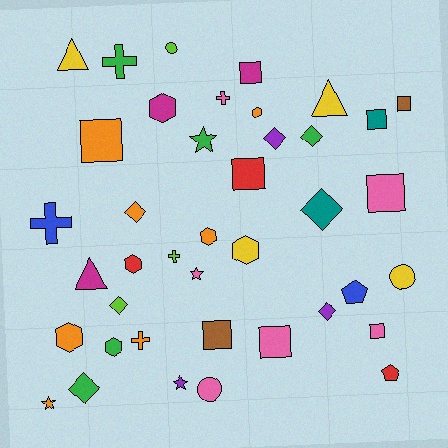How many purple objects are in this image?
There are 3 purple objects.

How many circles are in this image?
There are 3 circles.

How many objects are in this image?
There are 40 objects.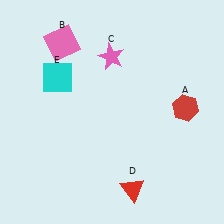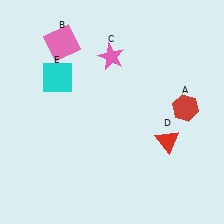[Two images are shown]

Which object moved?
The red triangle (D) moved up.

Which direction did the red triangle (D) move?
The red triangle (D) moved up.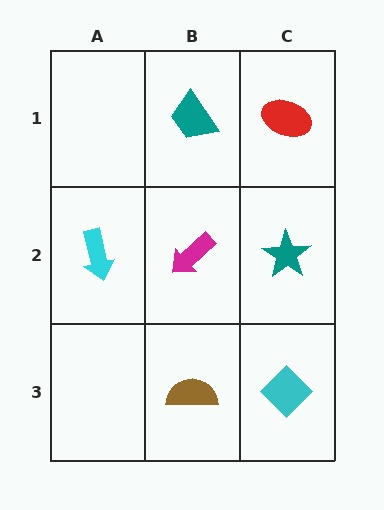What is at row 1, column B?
A teal trapezoid.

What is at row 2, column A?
A cyan arrow.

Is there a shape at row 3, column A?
No, that cell is empty.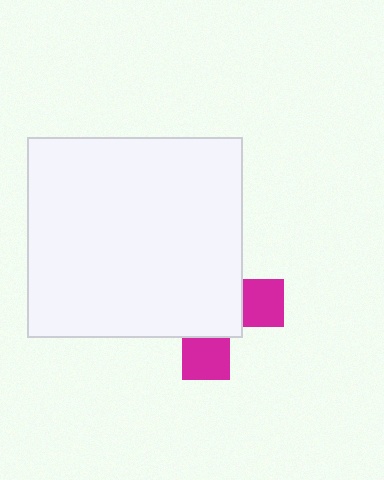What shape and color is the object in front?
The object in front is a white rectangle.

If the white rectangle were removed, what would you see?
You would see the complete magenta cross.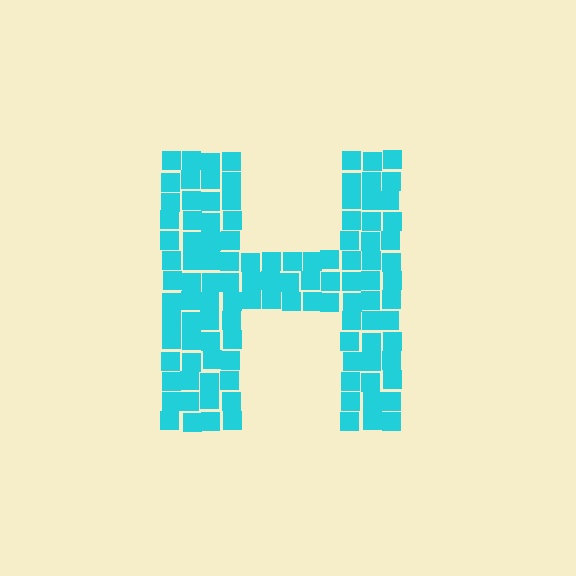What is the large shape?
The large shape is the letter H.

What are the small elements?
The small elements are squares.